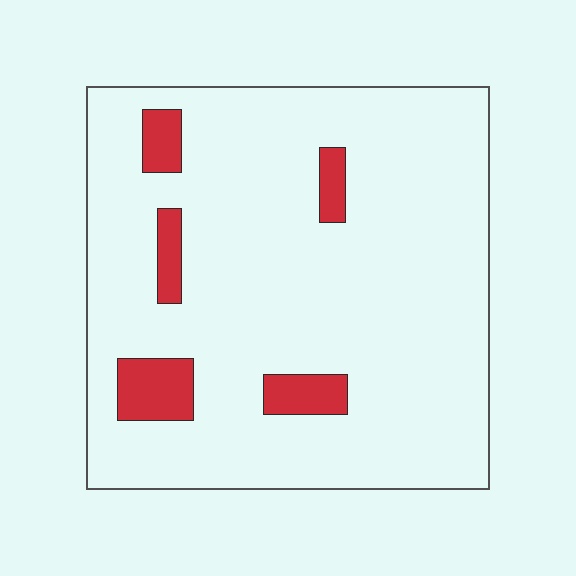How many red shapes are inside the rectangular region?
5.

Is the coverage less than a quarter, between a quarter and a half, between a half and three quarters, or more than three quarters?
Less than a quarter.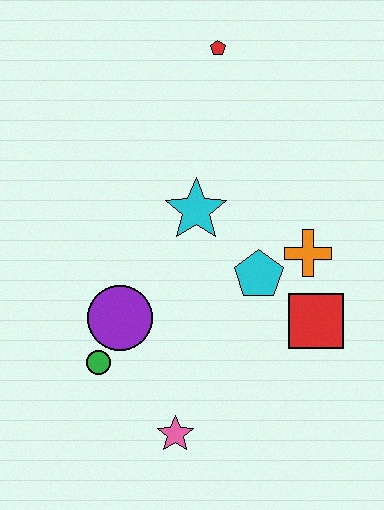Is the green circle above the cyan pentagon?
No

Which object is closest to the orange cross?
The cyan pentagon is closest to the orange cross.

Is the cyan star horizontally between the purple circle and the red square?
Yes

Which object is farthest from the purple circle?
The red pentagon is farthest from the purple circle.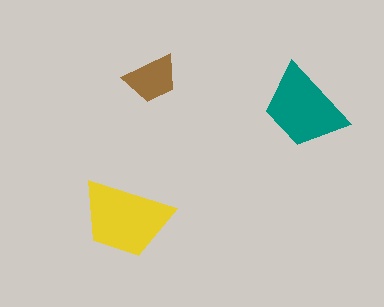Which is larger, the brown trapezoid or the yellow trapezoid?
The yellow one.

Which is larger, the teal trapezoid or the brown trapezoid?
The teal one.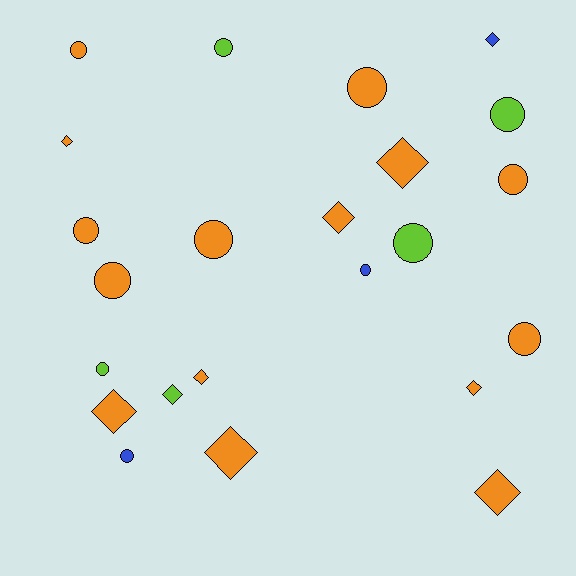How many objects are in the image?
There are 23 objects.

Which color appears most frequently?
Orange, with 15 objects.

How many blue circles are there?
There are 2 blue circles.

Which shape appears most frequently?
Circle, with 13 objects.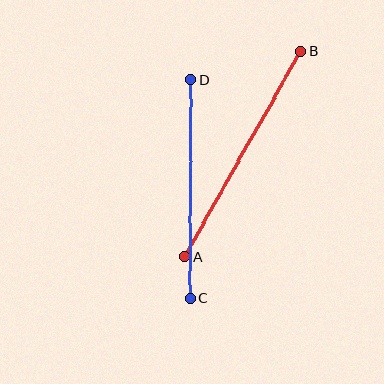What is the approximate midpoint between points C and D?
The midpoint is at approximately (190, 189) pixels.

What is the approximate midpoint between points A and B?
The midpoint is at approximately (243, 154) pixels.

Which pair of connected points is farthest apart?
Points A and B are farthest apart.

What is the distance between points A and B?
The distance is approximately 236 pixels.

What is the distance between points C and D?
The distance is approximately 219 pixels.